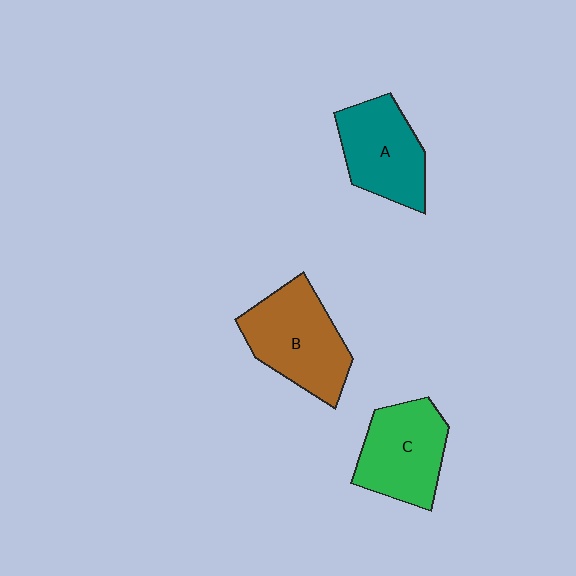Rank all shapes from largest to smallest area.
From largest to smallest: B (brown), C (green), A (teal).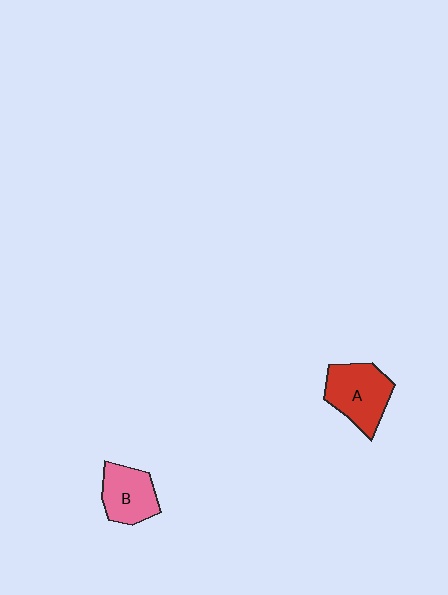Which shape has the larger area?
Shape A (red).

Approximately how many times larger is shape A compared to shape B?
Approximately 1.3 times.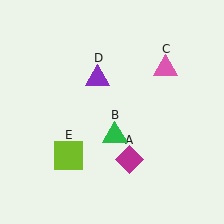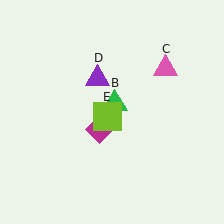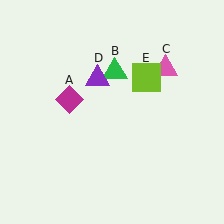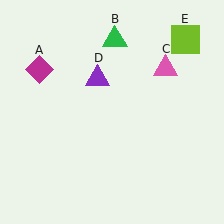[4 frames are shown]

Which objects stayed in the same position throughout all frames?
Pink triangle (object C) and purple triangle (object D) remained stationary.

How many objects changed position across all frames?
3 objects changed position: magenta diamond (object A), green triangle (object B), lime square (object E).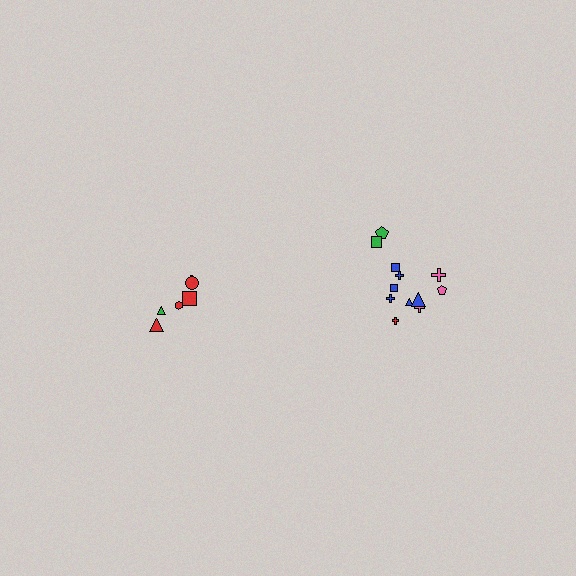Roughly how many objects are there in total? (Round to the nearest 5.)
Roughly 20 objects in total.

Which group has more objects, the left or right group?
The right group.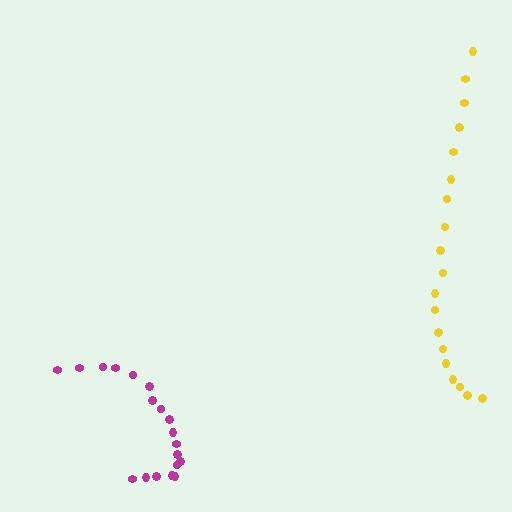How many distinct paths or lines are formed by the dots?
There are 2 distinct paths.